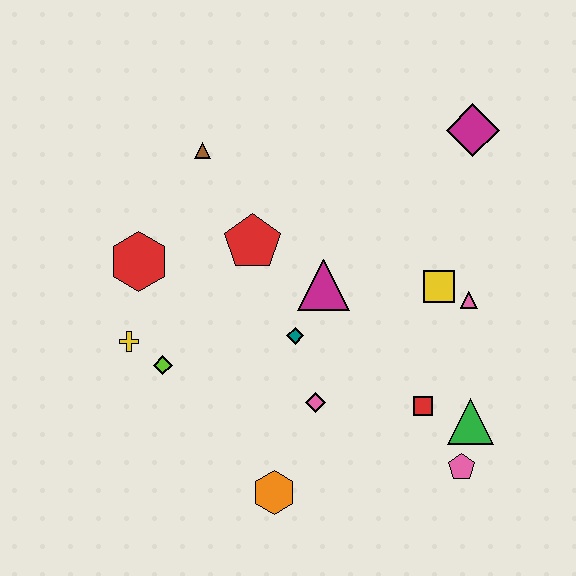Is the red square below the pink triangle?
Yes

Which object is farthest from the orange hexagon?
The magenta diamond is farthest from the orange hexagon.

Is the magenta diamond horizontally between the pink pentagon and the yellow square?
No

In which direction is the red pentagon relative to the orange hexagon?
The red pentagon is above the orange hexagon.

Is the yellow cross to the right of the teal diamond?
No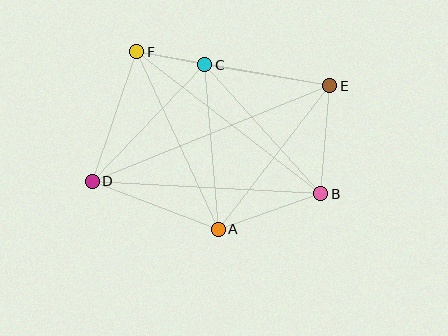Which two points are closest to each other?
Points C and F are closest to each other.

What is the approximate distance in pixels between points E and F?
The distance between E and F is approximately 196 pixels.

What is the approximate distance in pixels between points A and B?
The distance between A and B is approximately 109 pixels.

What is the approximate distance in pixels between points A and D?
The distance between A and D is approximately 135 pixels.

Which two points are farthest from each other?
Points D and E are farthest from each other.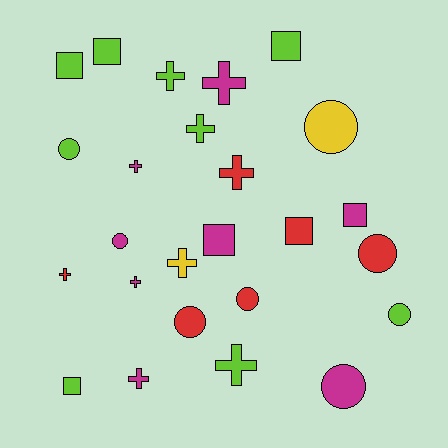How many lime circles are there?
There are 2 lime circles.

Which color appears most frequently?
Lime, with 9 objects.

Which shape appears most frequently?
Cross, with 10 objects.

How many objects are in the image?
There are 25 objects.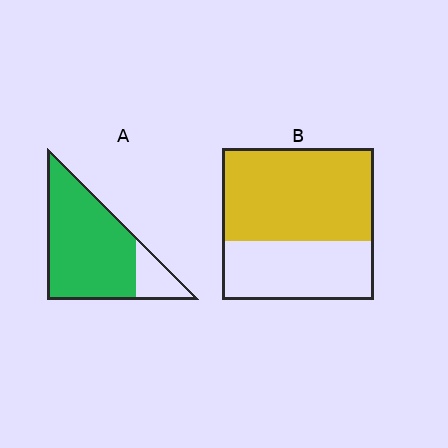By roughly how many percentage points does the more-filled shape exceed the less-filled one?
By roughly 20 percentage points (A over B).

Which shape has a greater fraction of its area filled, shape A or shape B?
Shape A.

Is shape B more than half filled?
Yes.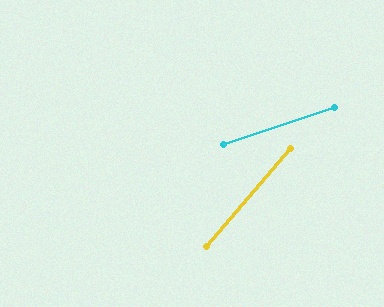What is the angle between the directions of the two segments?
Approximately 31 degrees.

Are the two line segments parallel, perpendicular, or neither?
Neither parallel nor perpendicular — they differ by about 31°.